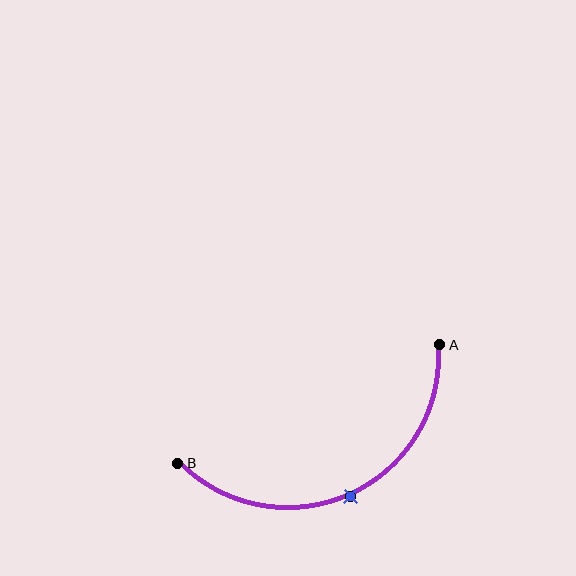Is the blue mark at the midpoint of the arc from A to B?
Yes. The blue mark lies on the arc at equal arc-length from both A and B — it is the arc midpoint.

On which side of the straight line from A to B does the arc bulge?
The arc bulges below the straight line connecting A and B.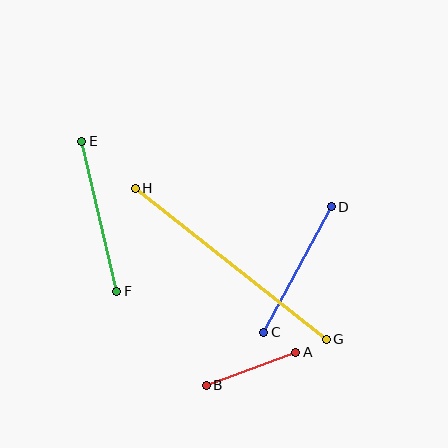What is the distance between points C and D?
The distance is approximately 142 pixels.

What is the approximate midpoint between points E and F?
The midpoint is at approximately (99, 216) pixels.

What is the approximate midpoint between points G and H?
The midpoint is at approximately (231, 264) pixels.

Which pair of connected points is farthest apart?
Points G and H are farthest apart.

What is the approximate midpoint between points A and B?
The midpoint is at approximately (251, 369) pixels.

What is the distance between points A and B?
The distance is approximately 96 pixels.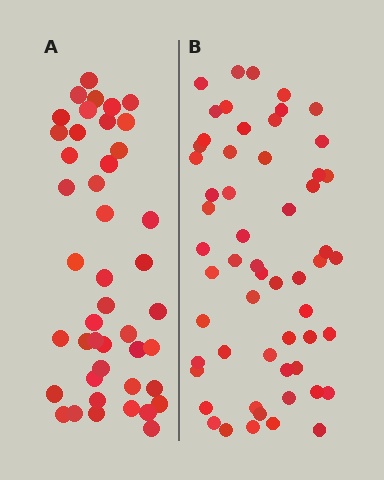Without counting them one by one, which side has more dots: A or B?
Region B (the right region) has more dots.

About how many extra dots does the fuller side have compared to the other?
Region B has approximately 15 more dots than region A.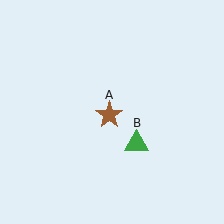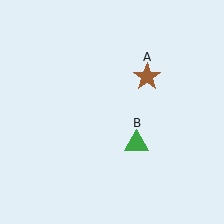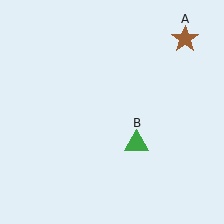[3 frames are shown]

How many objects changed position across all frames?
1 object changed position: brown star (object A).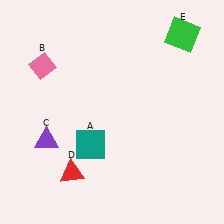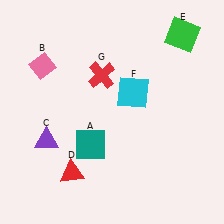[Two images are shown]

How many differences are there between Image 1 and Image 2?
There are 2 differences between the two images.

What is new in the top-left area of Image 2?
A red cross (G) was added in the top-left area of Image 2.